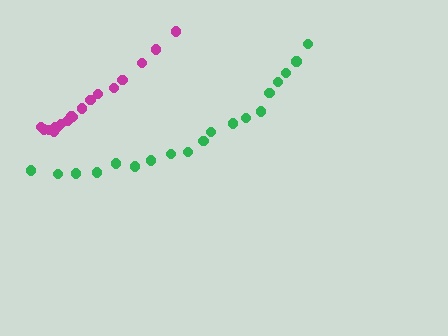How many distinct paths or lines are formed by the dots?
There are 2 distinct paths.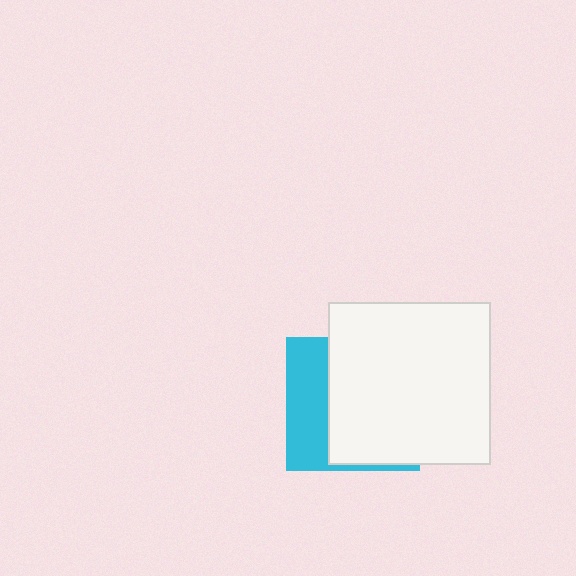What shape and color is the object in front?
The object in front is a white square.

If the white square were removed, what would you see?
You would see the complete cyan square.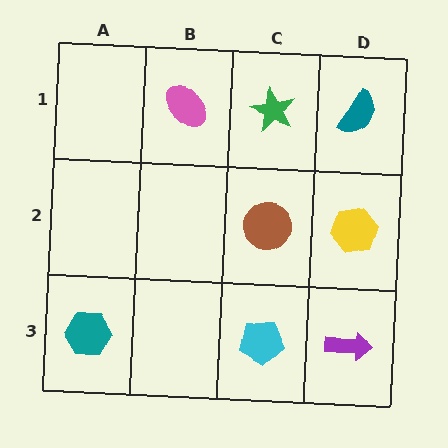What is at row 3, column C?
A cyan pentagon.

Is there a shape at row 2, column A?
No, that cell is empty.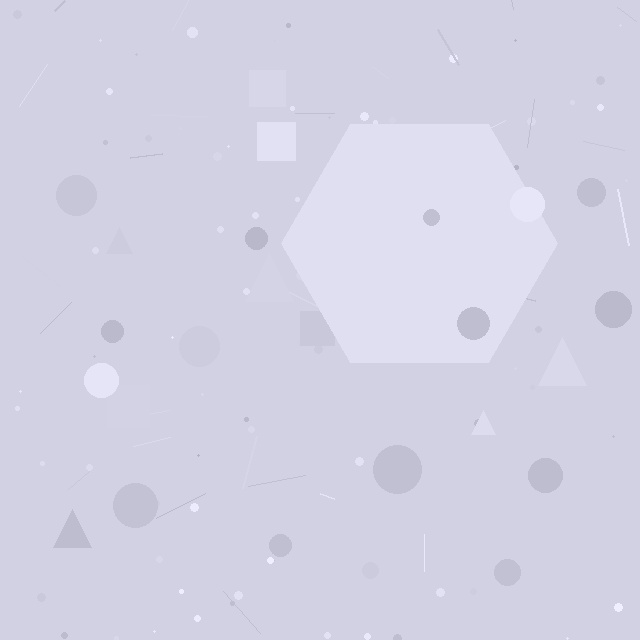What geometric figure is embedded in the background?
A hexagon is embedded in the background.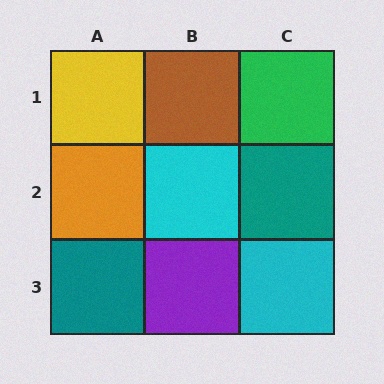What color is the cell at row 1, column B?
Brown.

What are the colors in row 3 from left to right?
Teal, purple, cyan.